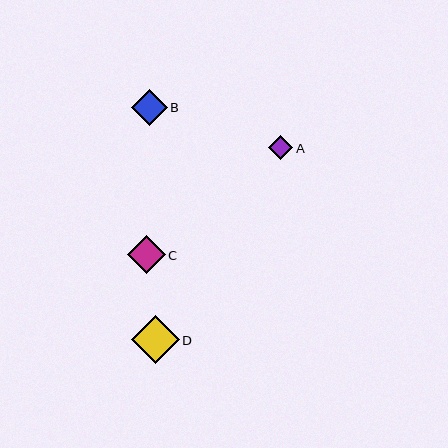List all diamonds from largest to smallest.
From largest to smallest: D, C, B, A.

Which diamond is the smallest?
Diamond A is the smallest with a size of approximately 24 pixels.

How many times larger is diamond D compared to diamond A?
Diamond D is approximately 2.0 times the size of diamond A.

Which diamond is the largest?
Diamond D is the largest with a size of approximately 48 pixels.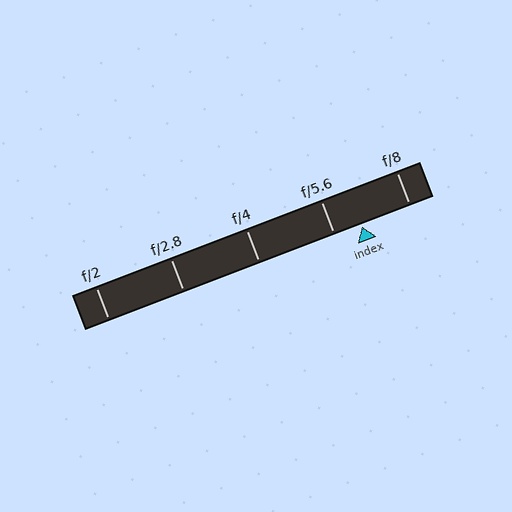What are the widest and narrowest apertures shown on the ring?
The widest aperture shown is f/2 and the narrowest is f/8.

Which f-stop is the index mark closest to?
The index mark is closest to f/5.6.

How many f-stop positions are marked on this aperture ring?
There are 5 f-stop positions marked.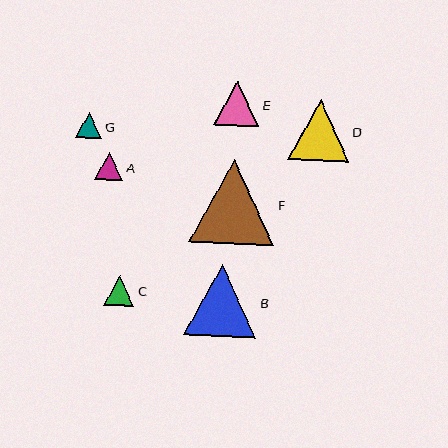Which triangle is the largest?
Triangle F is the largest with a size of approximately 84 pixels.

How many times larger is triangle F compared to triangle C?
Triangle F is approximately 2.8 times the size of triangle C.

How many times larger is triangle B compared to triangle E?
Triangle B is approximately 1.6 times the size of triangle E.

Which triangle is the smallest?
Triangle G is the smallest with a size of approximately 26 pixels.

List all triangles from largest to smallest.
From largest to smallest: F, B, D, E, C, A, G.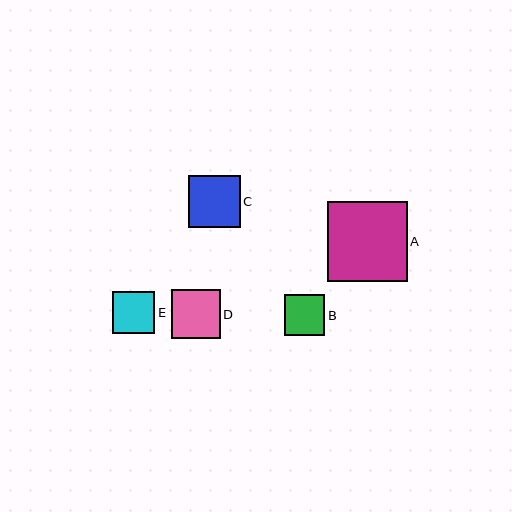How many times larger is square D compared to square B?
Square D is approximately 1.2 times the size of square B.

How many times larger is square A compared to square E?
Square A is approximately 1.9 times the size of square E.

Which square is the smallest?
Square B is the smallest with a size of approximately 41 pixels.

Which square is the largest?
Square A is the largest with a size of approximately 80 pixels.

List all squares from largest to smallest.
From largest to smallest: A, C, D, E, B.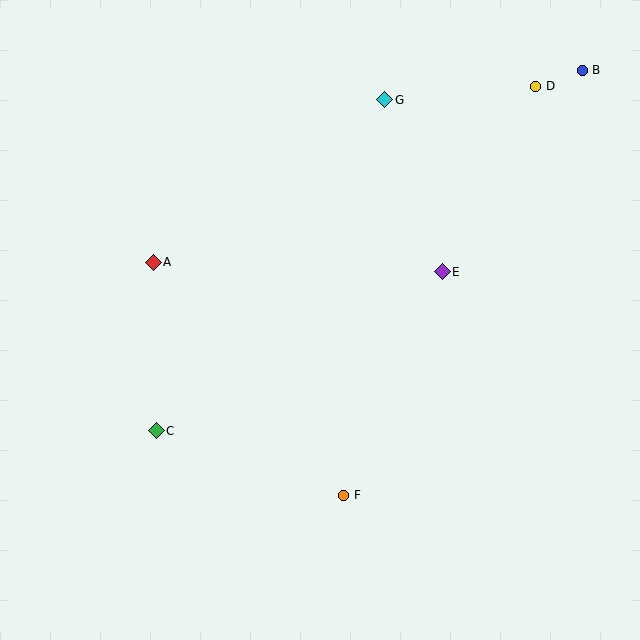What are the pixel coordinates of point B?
Point B is at (582, 70).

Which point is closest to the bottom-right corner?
Point F is closest to the bottom-right corner.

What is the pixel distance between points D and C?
The distance between D and C is 512 pixels.